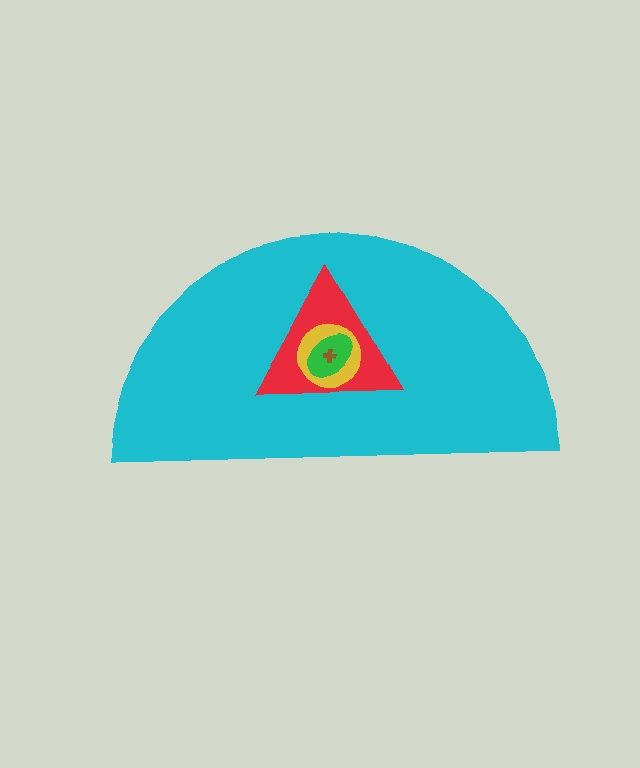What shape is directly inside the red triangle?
The yellow circle.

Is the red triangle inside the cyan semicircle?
Yes.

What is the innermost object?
The brown cross.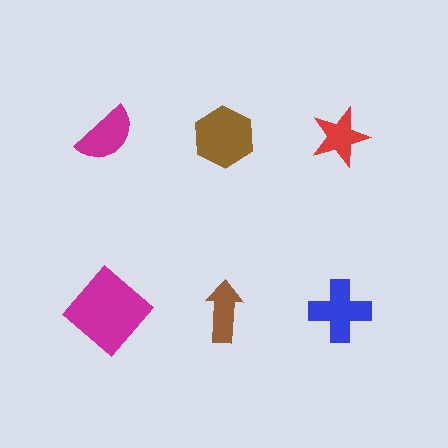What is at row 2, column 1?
A magenta diamond.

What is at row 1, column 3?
A red star.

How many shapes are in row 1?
3 shapes.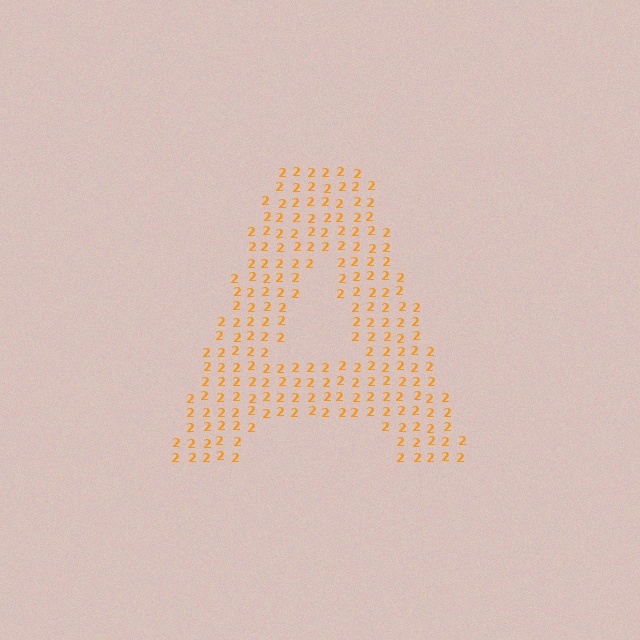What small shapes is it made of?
It is made of small digit 2's.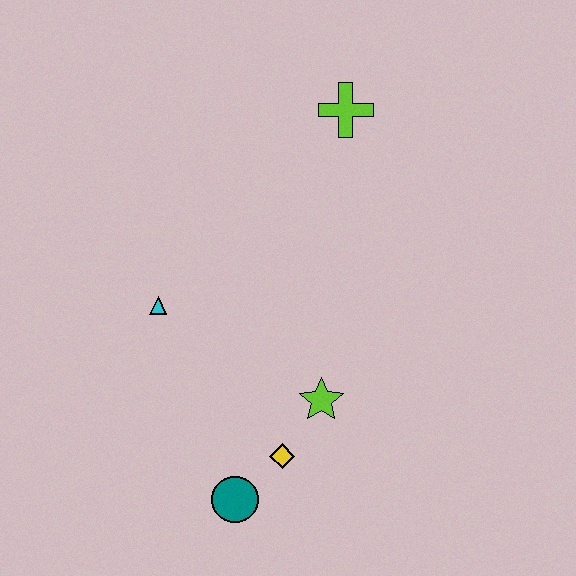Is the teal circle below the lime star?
Yes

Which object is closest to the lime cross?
The cyan triangle is closest to the lime cross.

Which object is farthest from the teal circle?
The lime cross is farthest from the teal circle.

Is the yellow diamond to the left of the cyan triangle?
No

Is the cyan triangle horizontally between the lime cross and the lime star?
No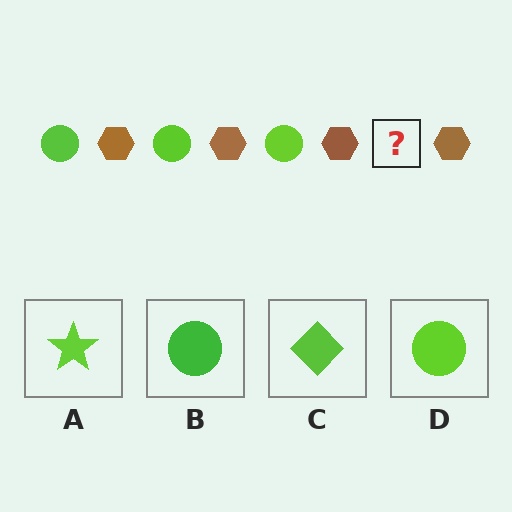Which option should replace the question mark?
Option D.